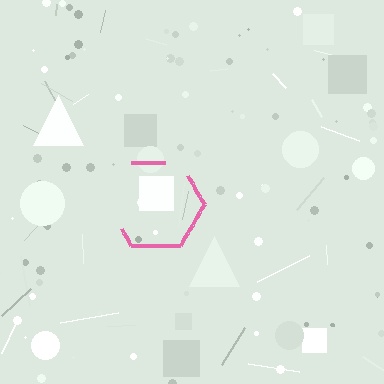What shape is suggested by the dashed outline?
The dashed outline suggests a hexagon.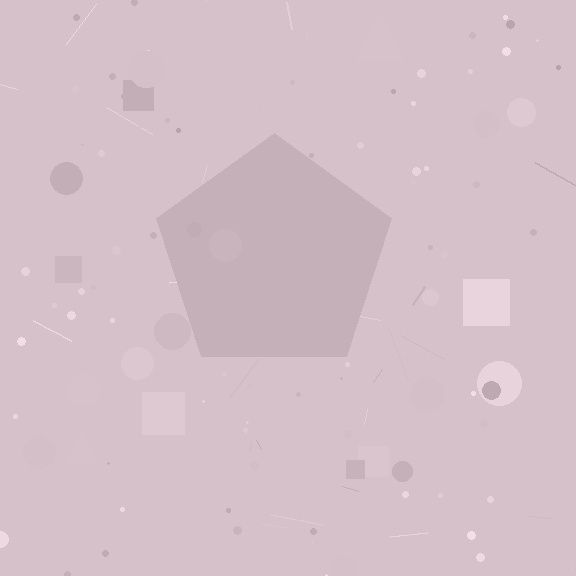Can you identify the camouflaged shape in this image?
The camouflaged shape is a pentagon.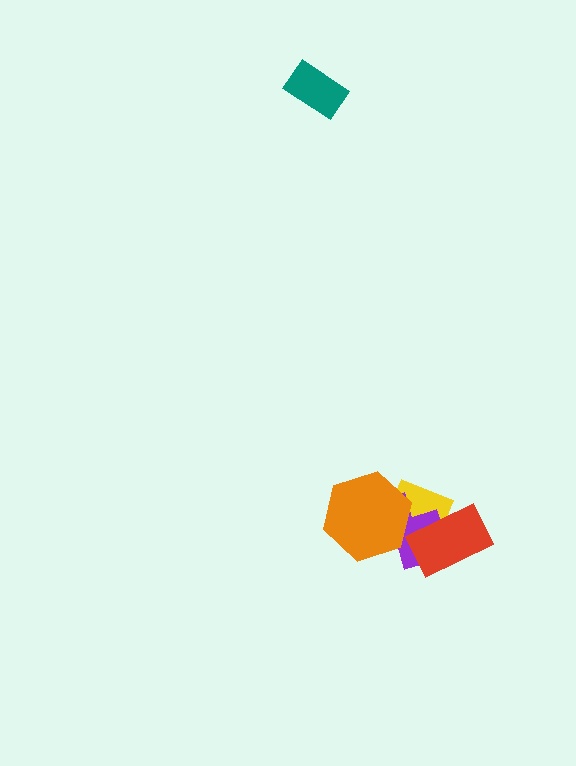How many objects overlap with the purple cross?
3 objects overlap with the purple cross.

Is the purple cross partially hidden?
Yes, it is partially covered by another shape.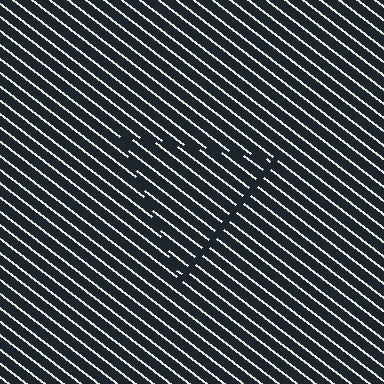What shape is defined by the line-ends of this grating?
An illusory triangle. The interior of the shape contains the same grating, shifted by half a period — the contour is defined by the phase discontinuity where line-ends from the inner and outer gratings abut.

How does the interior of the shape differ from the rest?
The interior of the shape contains the same grating, shifted by half a period — the contour is defined by the phase discontinuity where line-ends from the inner and outer gratings abut.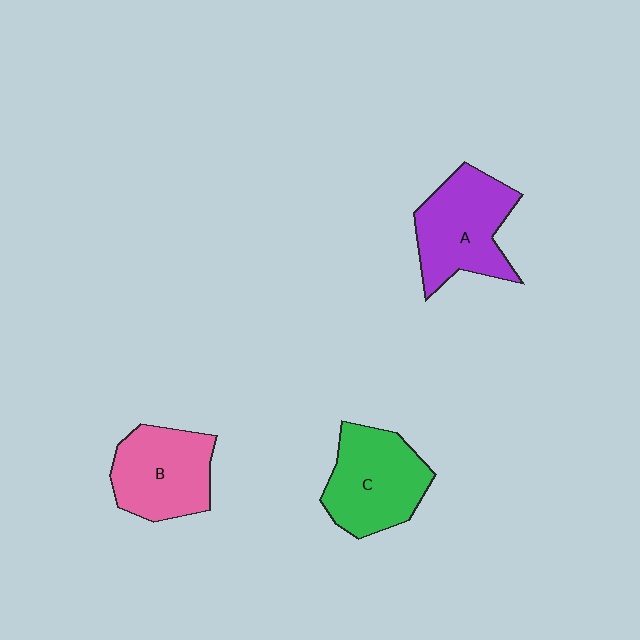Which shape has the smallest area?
Shape B (pink).